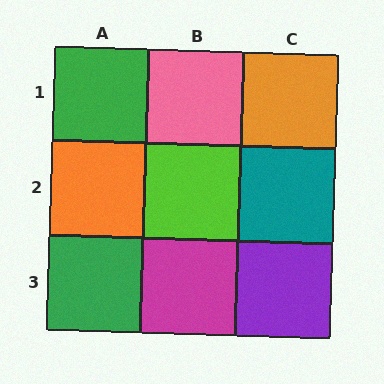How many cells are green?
2 cells are green.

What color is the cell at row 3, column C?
Purple.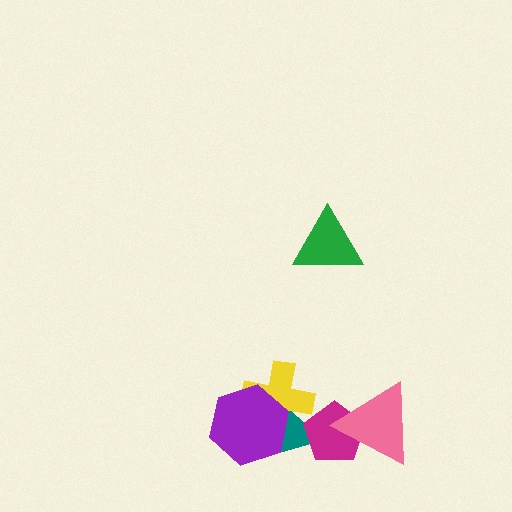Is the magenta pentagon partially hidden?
Yes, it is partially covered by another shape.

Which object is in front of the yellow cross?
The purple hexagon is in front of the yellow cross.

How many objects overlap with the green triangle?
0 objects overlap with the green triangle.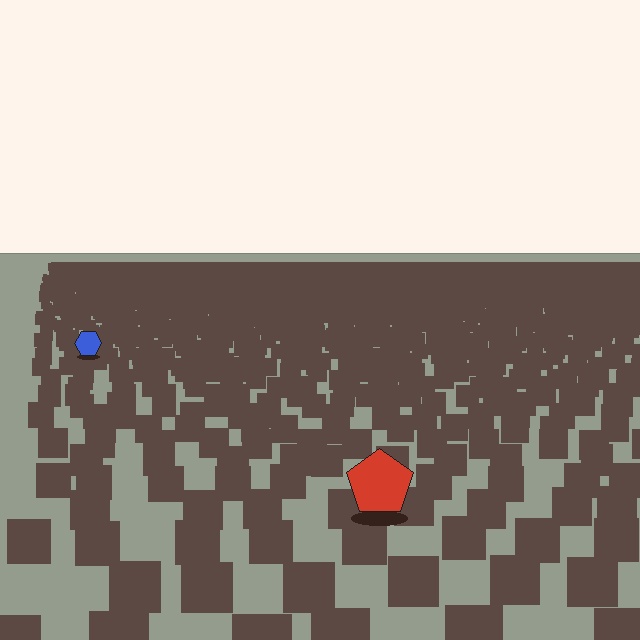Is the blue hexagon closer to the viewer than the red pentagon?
No. The red pentagon is closer — you can tell from the texture gradient: the ground texture is coarser near it.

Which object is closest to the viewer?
The red pentagon is closest. The texture marks near it are larger and more spread out.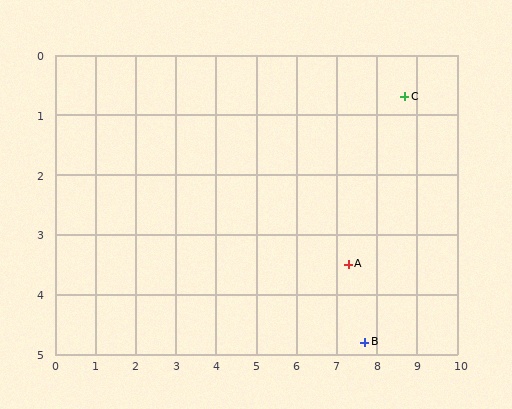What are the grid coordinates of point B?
Point B is at approximately (7.7, 4.8).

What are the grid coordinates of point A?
Point A is at approximately (7.3, 3.5).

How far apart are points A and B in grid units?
Points A and B are about 1.4 grid units apart.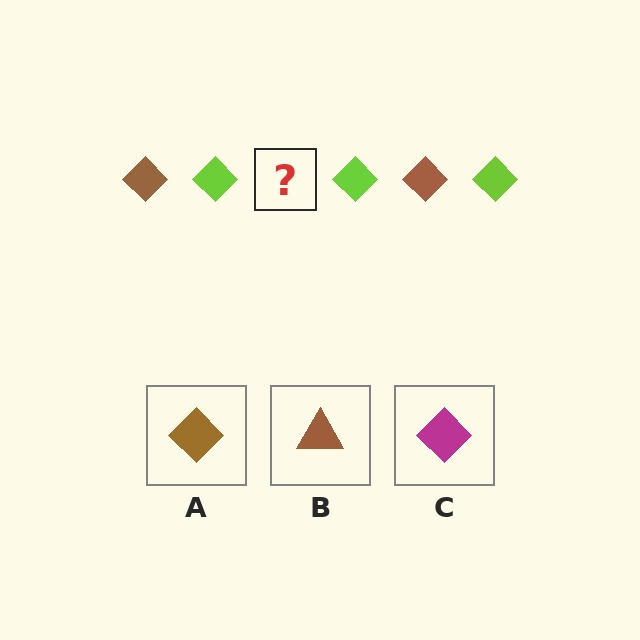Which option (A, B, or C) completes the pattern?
A.